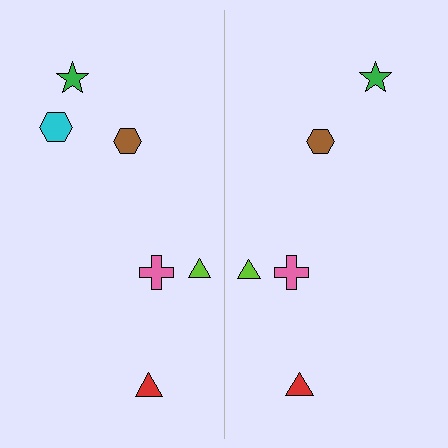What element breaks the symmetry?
A cyan hexagon is missing from the right side.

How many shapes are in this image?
There are 11 shapes in this image.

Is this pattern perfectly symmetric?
No, the pattern is not perfectly symmetric. A cyan hexagon is missing from the right side.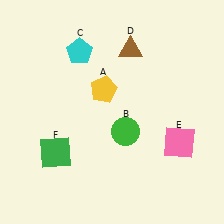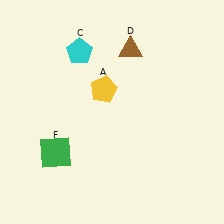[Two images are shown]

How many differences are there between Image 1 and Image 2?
There are 2 differences between the two images.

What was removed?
The pink square (E), the green circle (B) were removed in Image 2.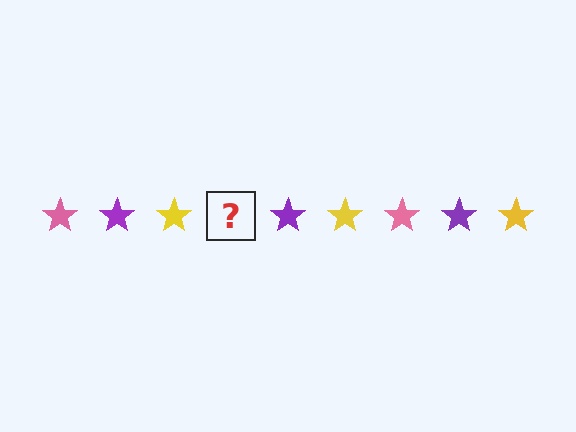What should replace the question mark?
The question mark should be replaced with a pink star.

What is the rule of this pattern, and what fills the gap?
The rule is that the pattern cycles through pink, purple, yellow stars. The gap should be filled with a pink star.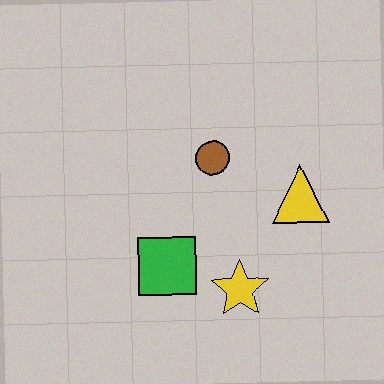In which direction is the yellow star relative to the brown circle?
The yellow star is below the brown circle.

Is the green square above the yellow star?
Yes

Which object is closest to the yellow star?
The green square is closest to the yellow star.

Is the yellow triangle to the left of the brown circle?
No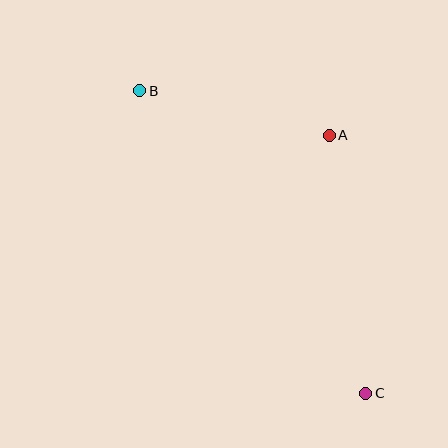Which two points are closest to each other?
Points A and B are closest to each other.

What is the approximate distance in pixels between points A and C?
The distance between A and C is approximately 261 pixels.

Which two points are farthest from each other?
Points B and C are farthest from each other.